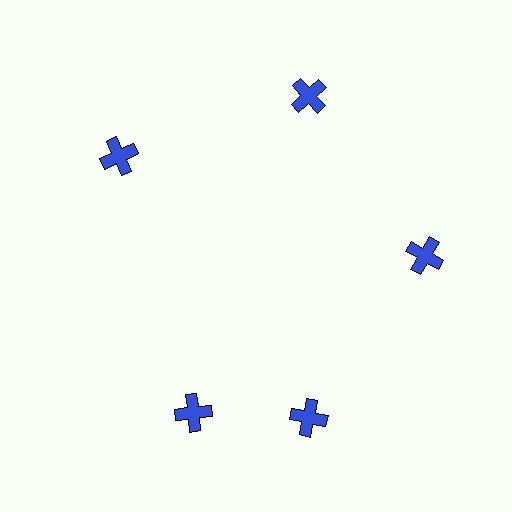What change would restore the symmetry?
The symmetry would be restored by rotating it back into even spacing with its neighbors so that all 5 crosses sit at equal angles and equal distance from the center.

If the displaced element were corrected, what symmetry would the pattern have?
It would have 5-fold rotational symmetry — the pattern would map onto itself every 72 degrees.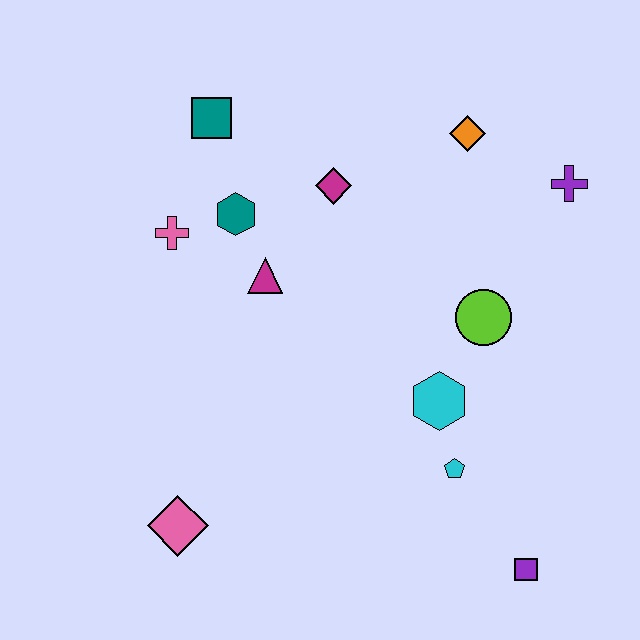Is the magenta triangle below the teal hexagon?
Yes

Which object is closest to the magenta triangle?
The teal hexagon is closest to the magenta triangle.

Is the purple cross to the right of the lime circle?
Yes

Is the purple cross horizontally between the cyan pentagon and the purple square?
No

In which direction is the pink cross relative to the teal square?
The pink cross is below the teal square.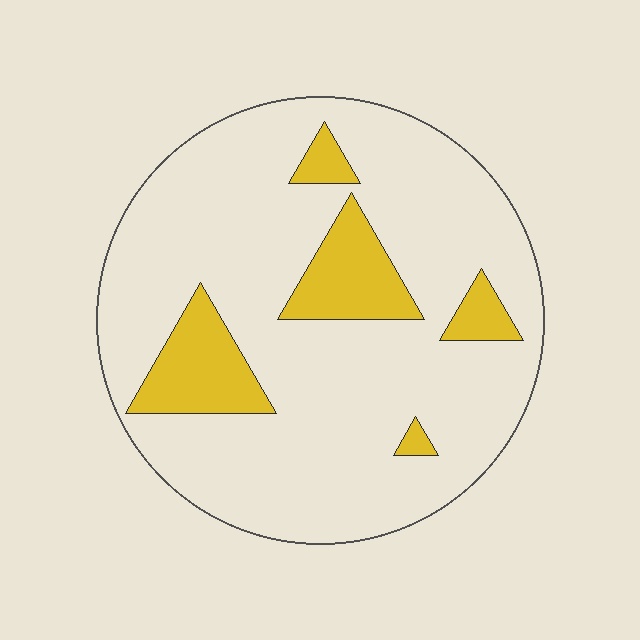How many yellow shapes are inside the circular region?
5.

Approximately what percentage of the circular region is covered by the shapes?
Approximately 15%.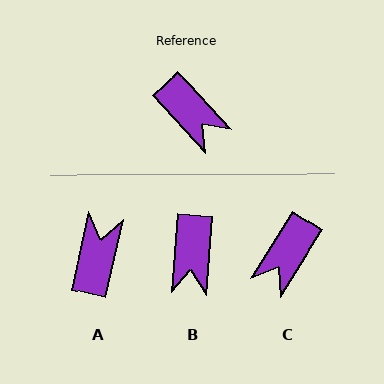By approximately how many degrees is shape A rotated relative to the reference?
Approximately 125 degrees counter-clockwise.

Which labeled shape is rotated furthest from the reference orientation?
A, about 125 degrees away.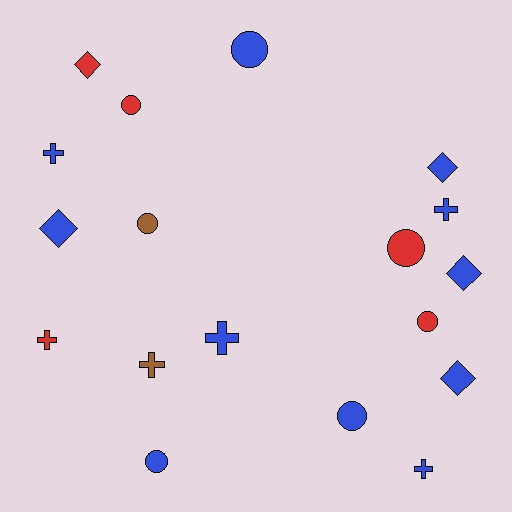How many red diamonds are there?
There is 1 red diamond.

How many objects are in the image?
There are 18 objects.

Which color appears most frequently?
Blue, with 11 objects.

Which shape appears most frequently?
Circle, with 7 objects.